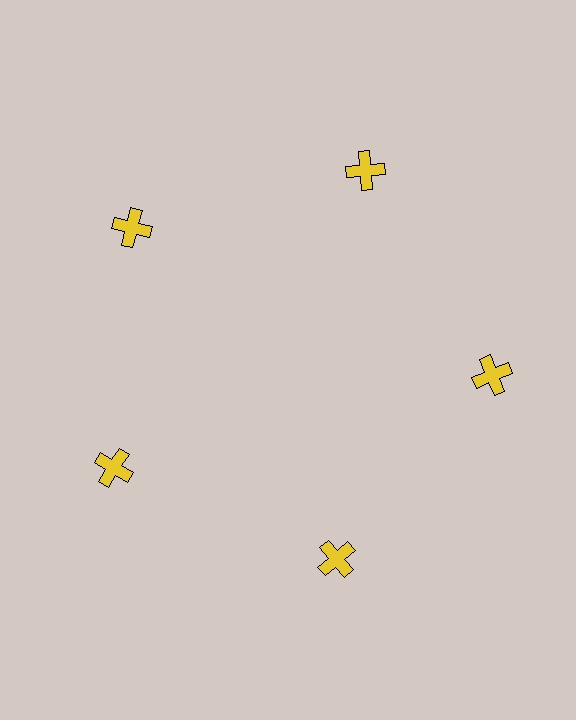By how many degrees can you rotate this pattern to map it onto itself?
The pattern maps onto itself every 72 degrees of rotation.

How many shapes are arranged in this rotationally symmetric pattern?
There are 5 shapes, arranged in 5 groups of 1.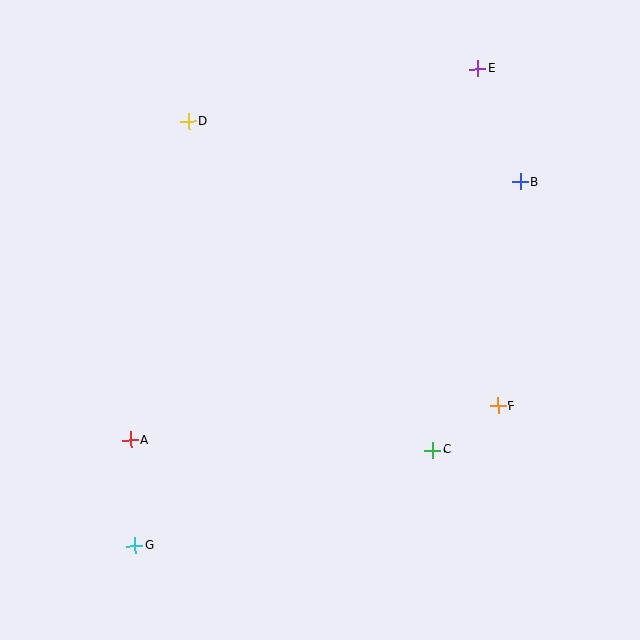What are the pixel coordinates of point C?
Point C is at (433, 450).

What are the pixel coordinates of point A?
Point A is at (131, 440).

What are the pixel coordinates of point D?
Point D is at (189, 122).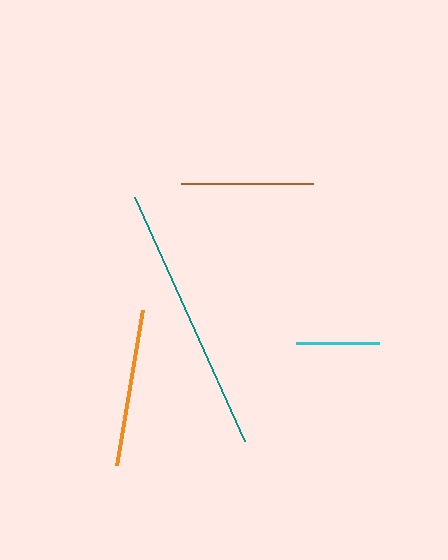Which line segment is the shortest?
The cyan line is the shortest at approximately 83 pixels.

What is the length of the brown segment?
The brown segment is approximately 132 pixels long.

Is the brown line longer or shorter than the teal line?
The teal line is longer than the brown line.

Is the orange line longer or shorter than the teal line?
The teal line is longer than the orange line.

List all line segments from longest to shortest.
From longest to shortest: teal, orange, brown, cyan.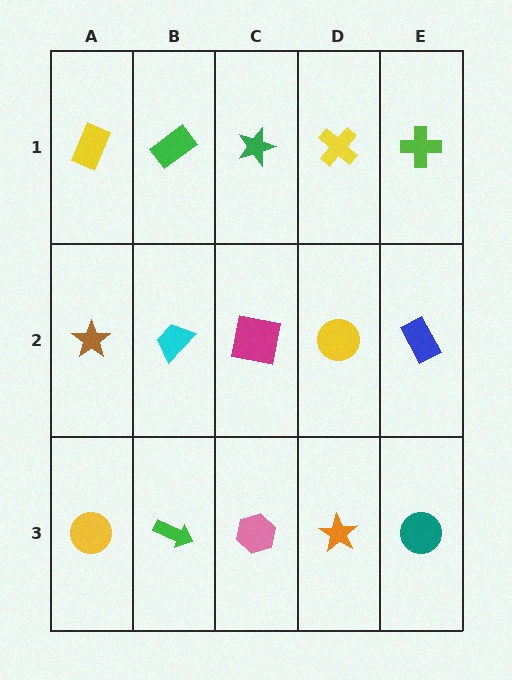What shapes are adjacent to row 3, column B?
A cyan trapezoid (row 2, column B), a yellow circle (row 3, column A), a pink hexagon (row 3, column C).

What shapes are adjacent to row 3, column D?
A yellow circle (row 2, column D), a pink hexagon (row 3, column C), a teal circle (row 3, column E).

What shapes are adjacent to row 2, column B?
A green rectangle (row 1, column B), a green arrow (row 3, column B), a brown star (row 2, column A), a magenta square (row 2, column C).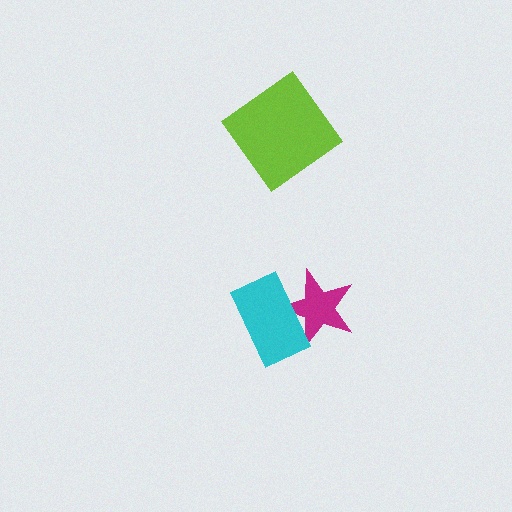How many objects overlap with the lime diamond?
0 objects overlap with the lime diamond.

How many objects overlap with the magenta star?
1 object overlaps with the magenta star.